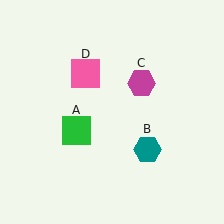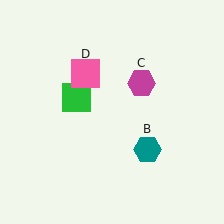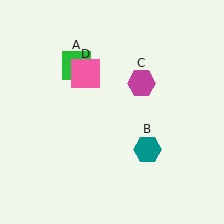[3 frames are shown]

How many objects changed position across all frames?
1 object changed position: green square (object A).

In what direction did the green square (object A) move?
The green square (object A) moved up.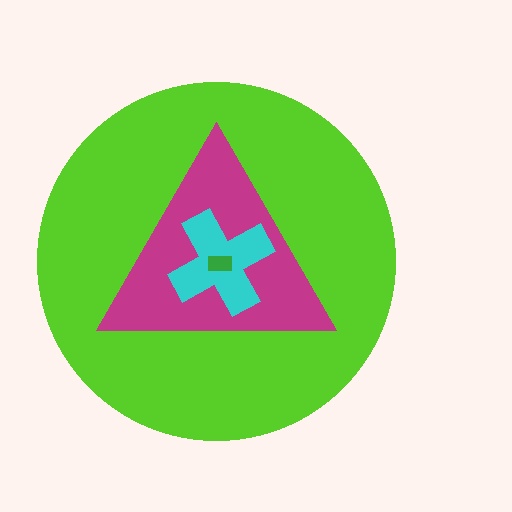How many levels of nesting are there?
4.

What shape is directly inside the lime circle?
The magenta triangle.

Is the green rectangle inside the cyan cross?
Yes.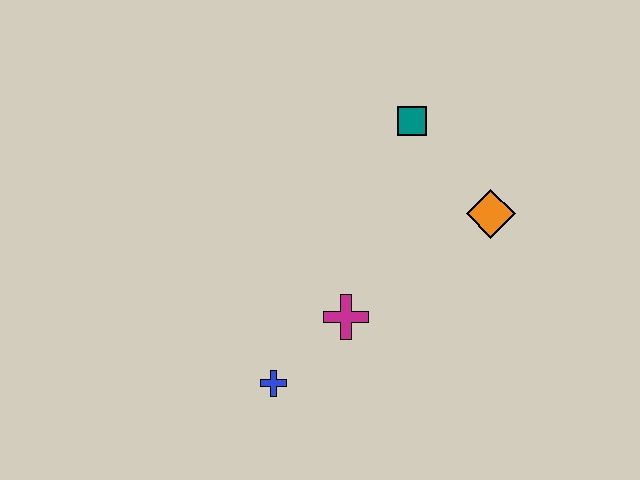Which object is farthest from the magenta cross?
The teal square is farthest from the magenta cross.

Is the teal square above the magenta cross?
Yes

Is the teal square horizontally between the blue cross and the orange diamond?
Yes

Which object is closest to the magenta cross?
The blue cross is closest to the magenta cross.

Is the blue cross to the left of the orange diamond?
Yes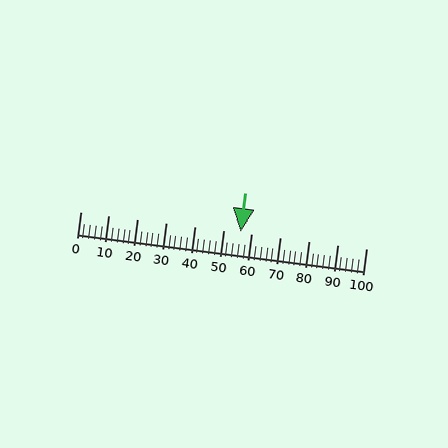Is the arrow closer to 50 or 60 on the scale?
The arrow is closer to 60.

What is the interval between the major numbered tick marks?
The major tick marks are spaced 10 units apart.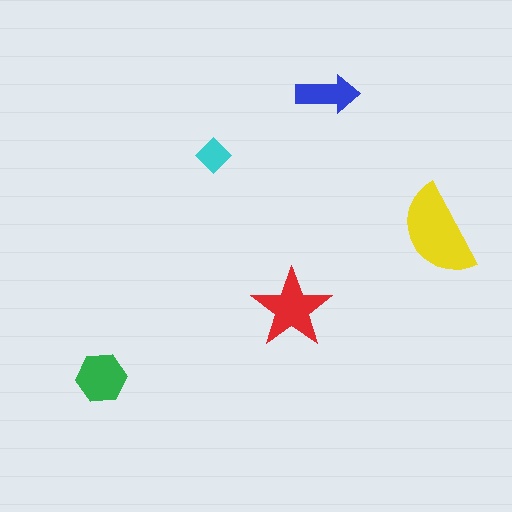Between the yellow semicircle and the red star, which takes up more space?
The yellow semicircle.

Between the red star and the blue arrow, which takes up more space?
The red star.